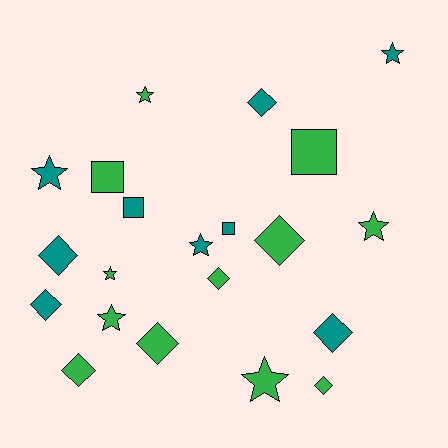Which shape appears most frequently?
Diamond, with 9 objects.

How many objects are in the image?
There are 21 objects.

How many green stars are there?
There are 5 green stars.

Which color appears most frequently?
Green, with 12 objects.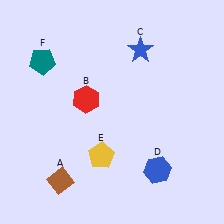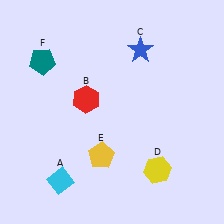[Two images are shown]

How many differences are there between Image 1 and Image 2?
There are 2 differences between the two images.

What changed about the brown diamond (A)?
In Image 1, A is brown. In Image 2, it changed to cyan.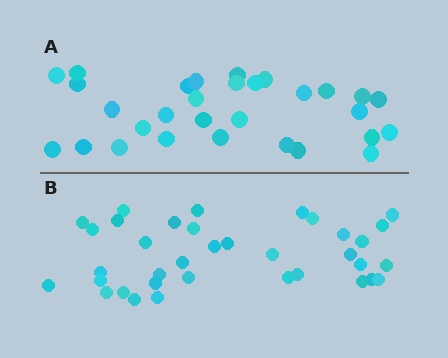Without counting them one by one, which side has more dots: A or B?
Region B (the bottom region) has more dots.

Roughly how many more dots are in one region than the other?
Region B has about 6 more dots than region A.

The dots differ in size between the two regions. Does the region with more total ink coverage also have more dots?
No. Region A has more total ink coverage because its dots are larger, but region B actually contains more individual dots. Total area can be misleading — the number of items is what matters here.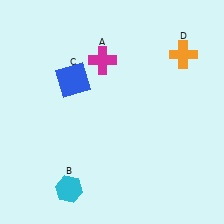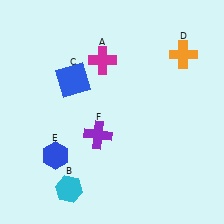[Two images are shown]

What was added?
A blue hexagon (E), a purple cross (F) were added in Image 2.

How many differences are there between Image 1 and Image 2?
There are 2 differences between the two images.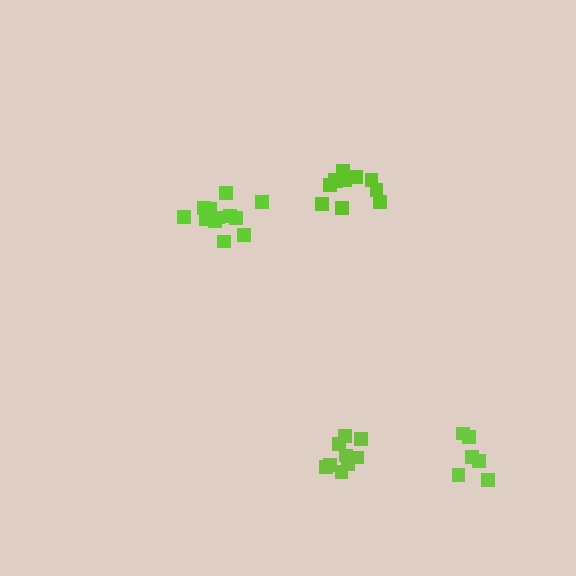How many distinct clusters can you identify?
There are 4 distinct clusters.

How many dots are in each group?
Group 1: 6 dots, Group 2: 12 dots, Group 3: 12 dots, Group 4: 9 dots (39 total).